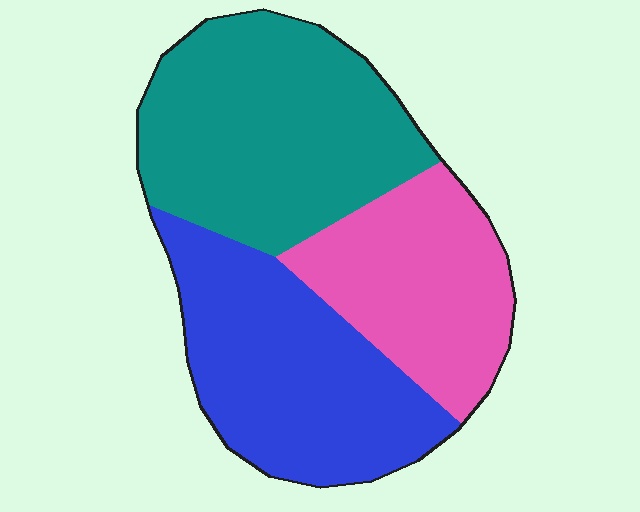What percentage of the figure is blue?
Blue takes up about one third (1/3) of the figure.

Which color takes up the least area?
Pink, at roughly 25%.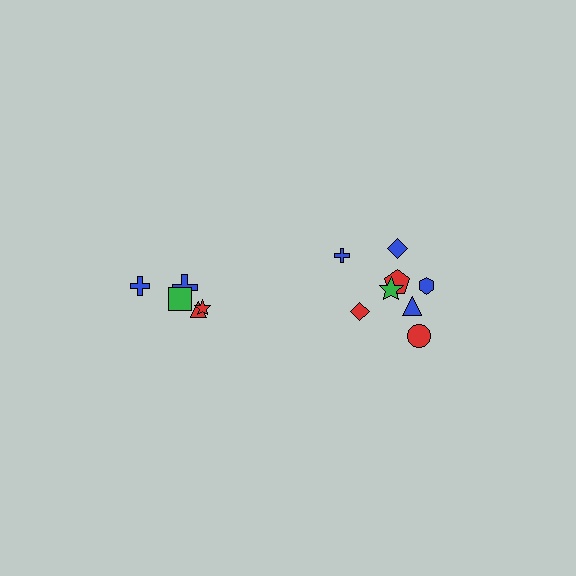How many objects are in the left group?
There are 5 objects.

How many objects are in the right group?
There are 8 objects.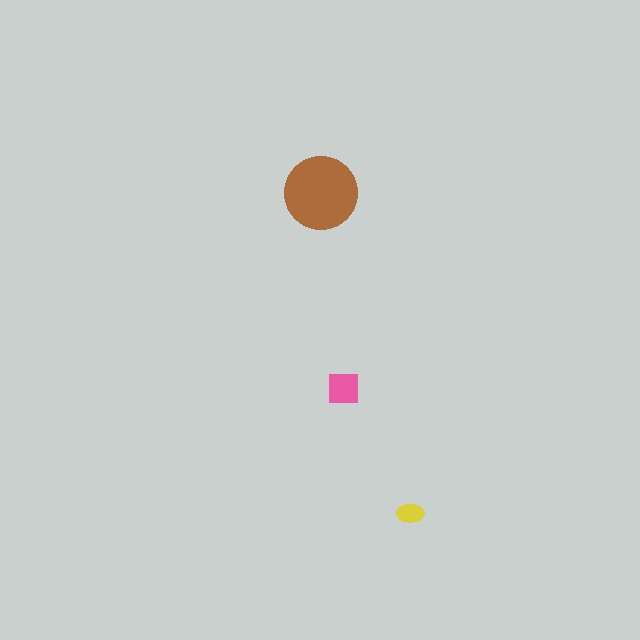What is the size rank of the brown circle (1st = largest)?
1st.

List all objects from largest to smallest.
The brown circle, the pink square, the yellow ellipse.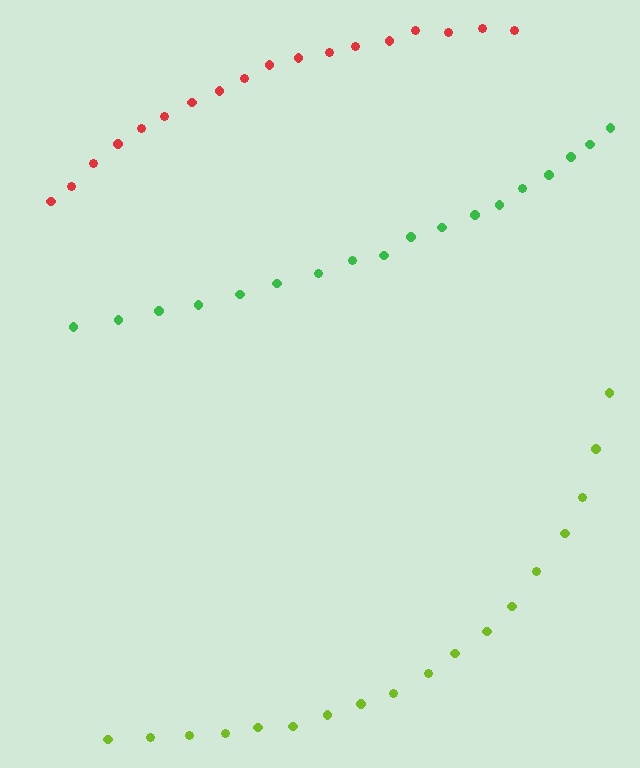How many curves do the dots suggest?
There are 3 distinct paths.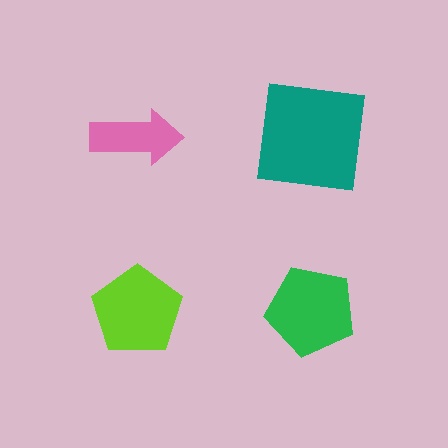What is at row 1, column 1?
A pink arrow.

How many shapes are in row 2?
2 shapes.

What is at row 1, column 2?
A teal square.